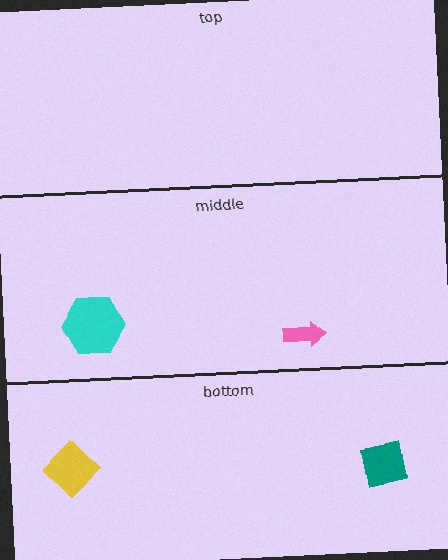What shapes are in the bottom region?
The teal square, the yellow diamond.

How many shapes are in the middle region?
2.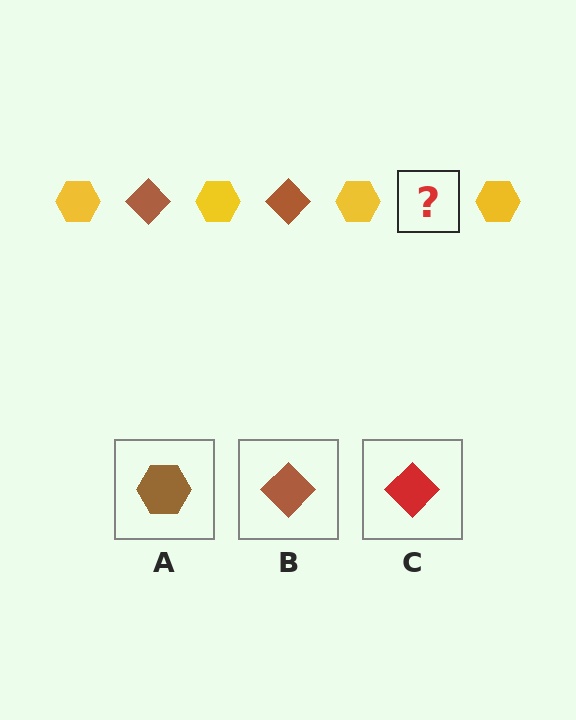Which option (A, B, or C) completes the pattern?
B.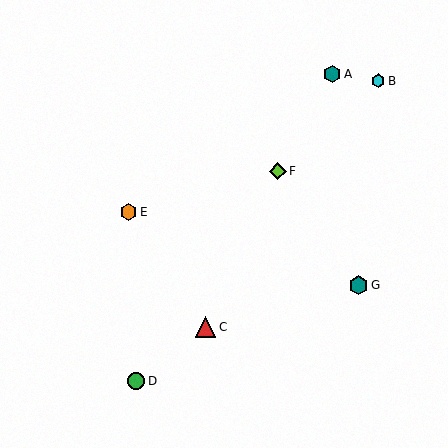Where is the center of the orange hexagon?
The center of the orange hexagon is at (129, 212).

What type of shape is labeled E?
Shape E is an orange hexagon.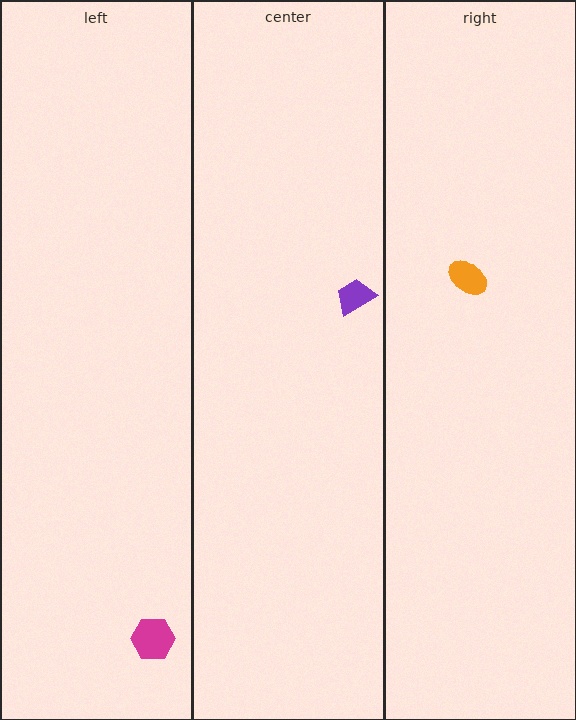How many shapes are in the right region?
1.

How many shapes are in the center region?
1.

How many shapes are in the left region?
1.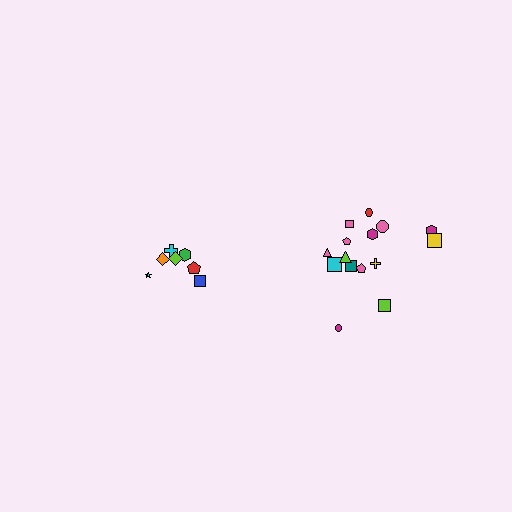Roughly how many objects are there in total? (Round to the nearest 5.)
Roughly 20 objects in total.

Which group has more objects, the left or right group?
The right group.